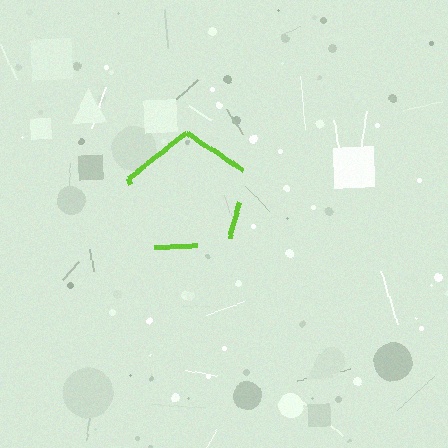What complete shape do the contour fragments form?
The contour fragments form a pentagon.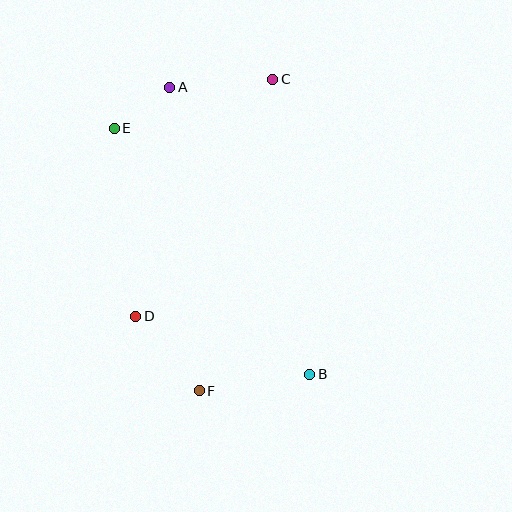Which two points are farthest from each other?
Points C and F are farthest from each other.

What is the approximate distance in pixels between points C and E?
The distance between C and E is approximately 166 pixels.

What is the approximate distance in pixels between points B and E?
The distance between B and E is approximately 314 pixels.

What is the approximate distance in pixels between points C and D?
The distance between C and D is approximately 274 pixels.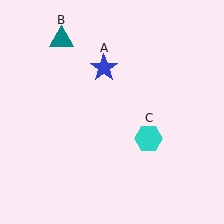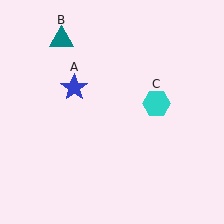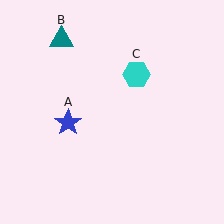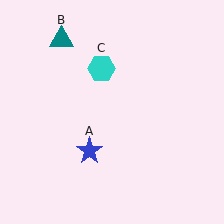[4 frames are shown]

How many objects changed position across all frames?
2 objects changed position: blue star (object A), cyan hexagon (object C).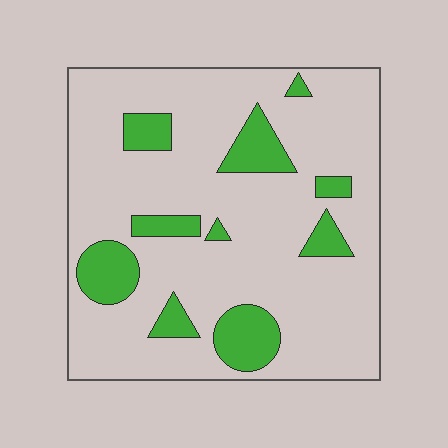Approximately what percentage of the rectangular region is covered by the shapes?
Approximately 20%.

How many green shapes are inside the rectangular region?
10.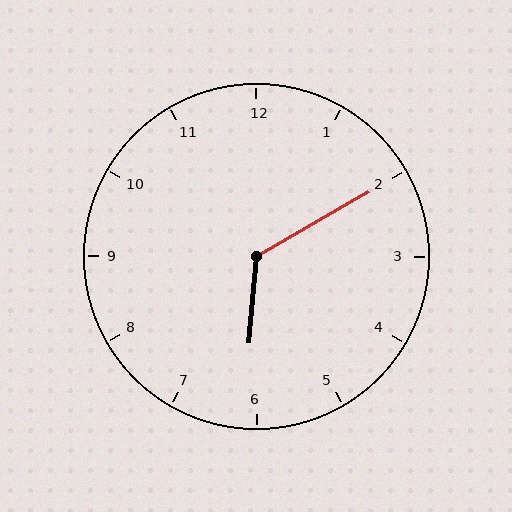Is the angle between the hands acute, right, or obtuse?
It is obtuse.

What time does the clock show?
6:10.